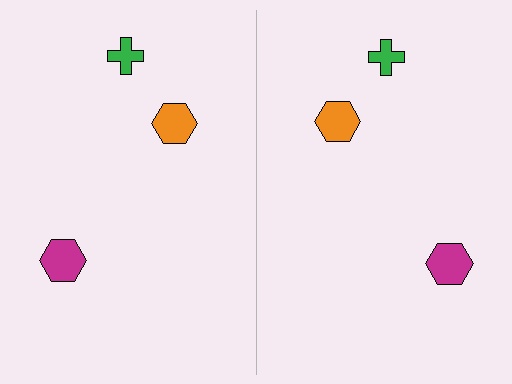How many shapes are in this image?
There are 6 shapes in this image.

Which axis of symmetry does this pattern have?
The pattern has a vertical axis of symmetry running through the center of the image.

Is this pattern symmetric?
Yes, this pattern has bilateral (reflection) symmetry.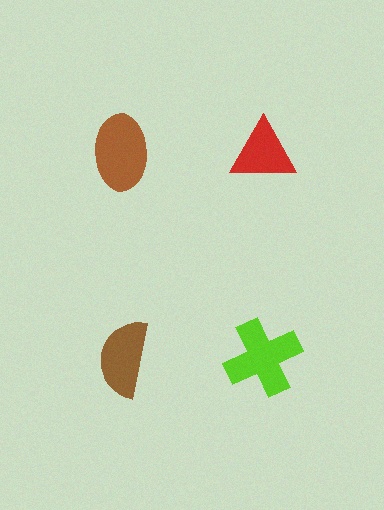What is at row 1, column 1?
A brown ellipse.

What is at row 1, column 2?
A red triangle.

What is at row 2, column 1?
A brown semicircle.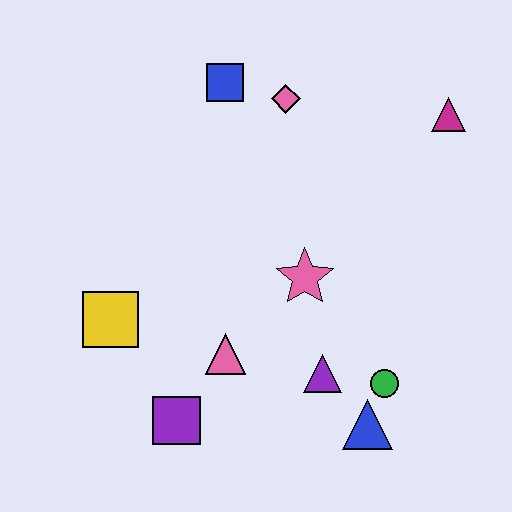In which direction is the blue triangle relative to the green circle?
The blue triangle is below the green circle.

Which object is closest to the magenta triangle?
The pink diamond is closest to the magenta triangle.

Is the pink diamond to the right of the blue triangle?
No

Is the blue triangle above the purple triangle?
No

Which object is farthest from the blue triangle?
The blue square is farthest from the blue triangle.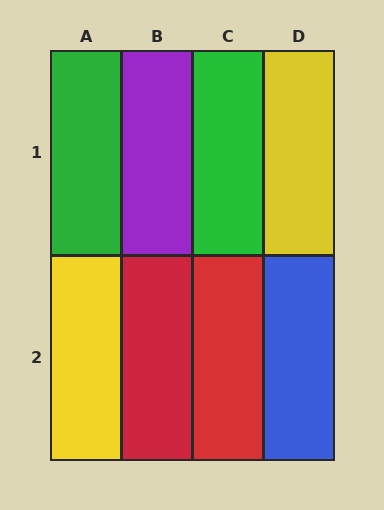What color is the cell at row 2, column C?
Red.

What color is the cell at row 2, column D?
Blue.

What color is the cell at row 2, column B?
Red.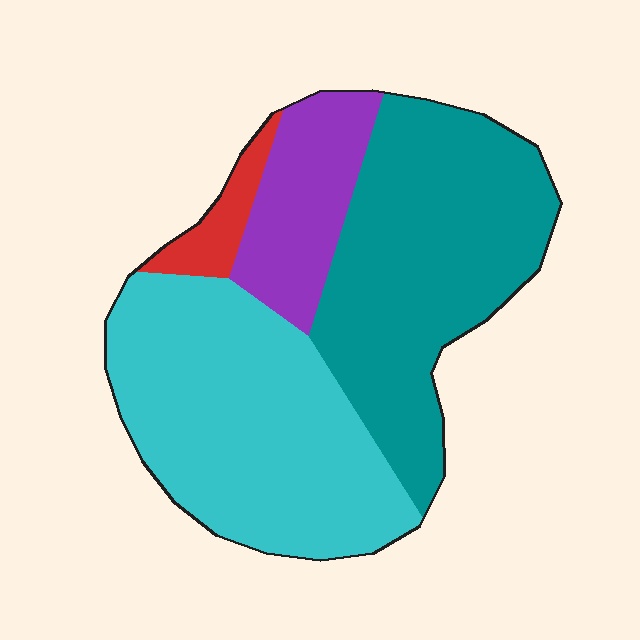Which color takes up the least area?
Red, at roughly 5%.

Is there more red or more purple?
Purple.